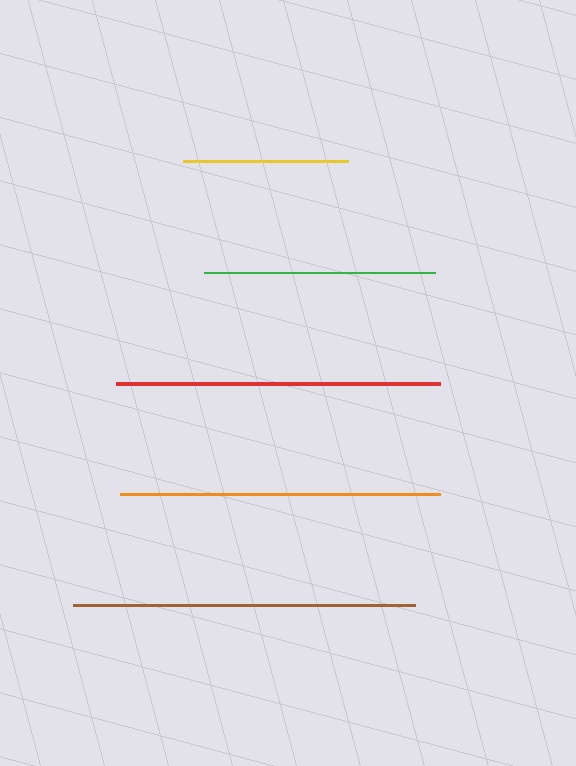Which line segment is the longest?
The brown line is the longest at approximately 343 pixels.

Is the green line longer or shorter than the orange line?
The orange line is longer than the green line.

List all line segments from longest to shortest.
From longest to shortest: brown, red, orange, green, yellow.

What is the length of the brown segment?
The brown segment is approximately 343 pixels long.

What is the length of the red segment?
The red segment is approximately 323 pixels long.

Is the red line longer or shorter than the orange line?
The red line is longer than the orange line.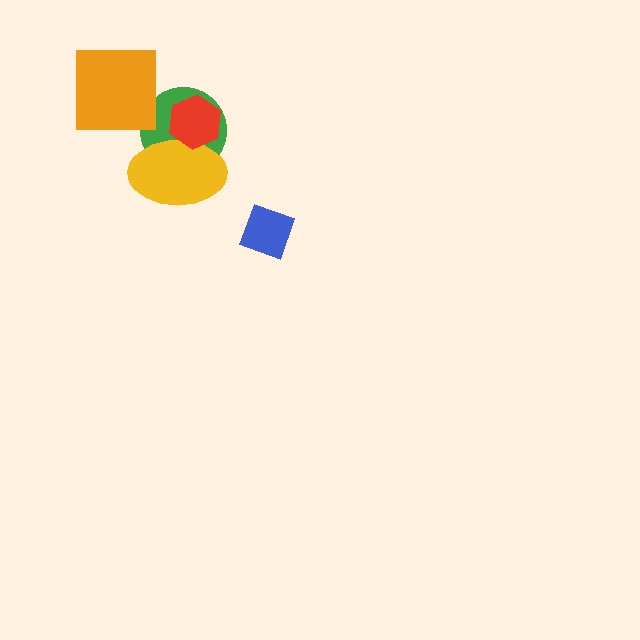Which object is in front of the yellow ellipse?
The red hexagon is in front of the yellow ellipse.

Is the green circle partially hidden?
Yes, it is partially covered by another shape.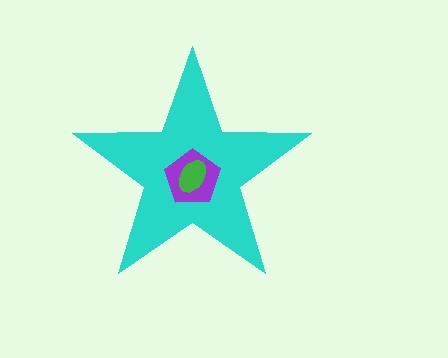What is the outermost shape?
The cyan star.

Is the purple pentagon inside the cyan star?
Yes.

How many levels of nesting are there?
3.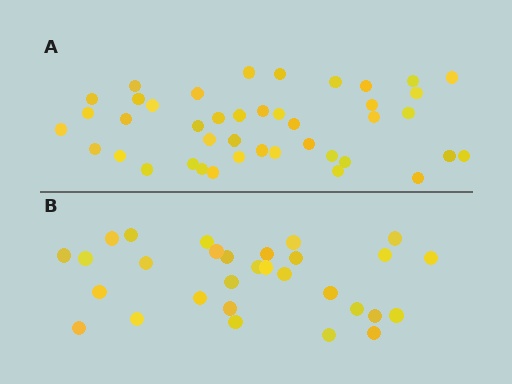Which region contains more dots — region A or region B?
Region A (the top region) has more dots.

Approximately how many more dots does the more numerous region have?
Region A has roughly 12 or so more dots than region B.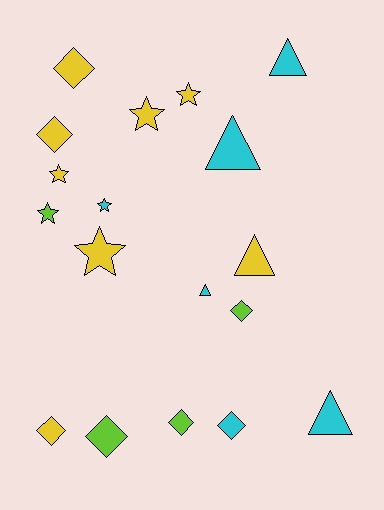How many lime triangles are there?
There are no lime triangles.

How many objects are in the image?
There are 18 objects.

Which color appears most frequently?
Yellow, with 8 objects.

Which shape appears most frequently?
Diamond, with 7 objects.